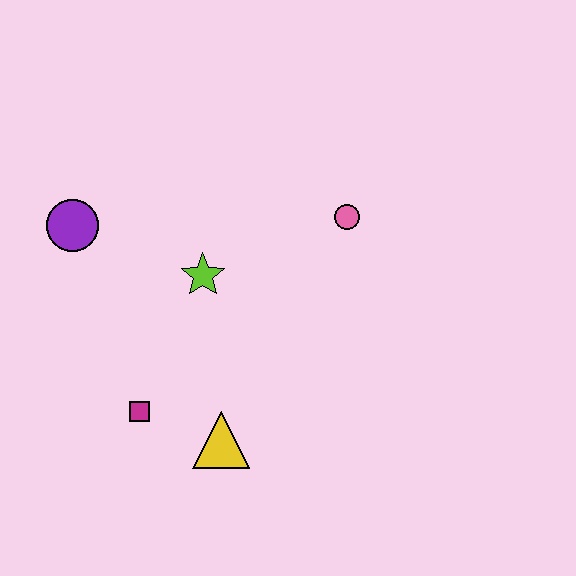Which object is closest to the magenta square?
The yellow triangle is closest to the magenta square.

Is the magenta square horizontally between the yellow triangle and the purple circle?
Yes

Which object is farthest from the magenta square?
The pink circle is farthest from the magenta square.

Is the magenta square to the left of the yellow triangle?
Yes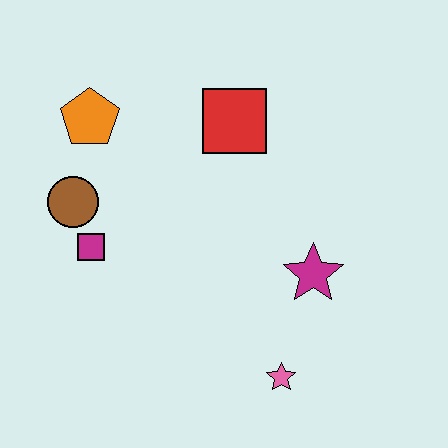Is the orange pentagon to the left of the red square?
Yes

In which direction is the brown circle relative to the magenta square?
The brown circle is above the magenta square.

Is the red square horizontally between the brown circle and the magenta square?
No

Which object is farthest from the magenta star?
The orange pentagon is farthest from the magenta star.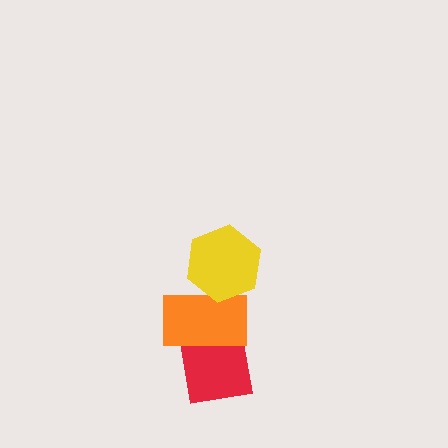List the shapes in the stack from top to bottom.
From top to bottom: the yellow hexagon, the orange rectangle, the red square.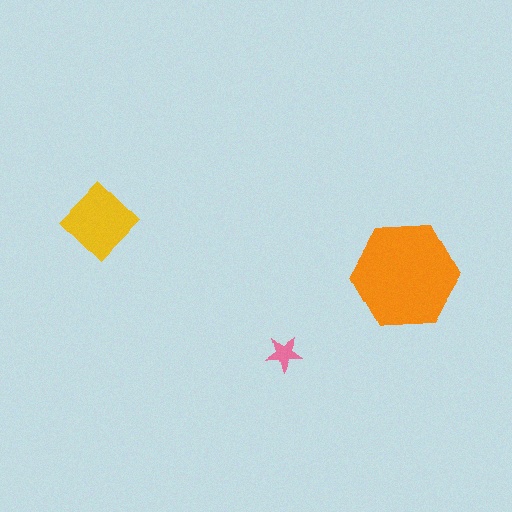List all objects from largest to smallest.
The orange hexagon, the yellow diamond, the pink star.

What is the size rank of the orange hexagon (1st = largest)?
1st.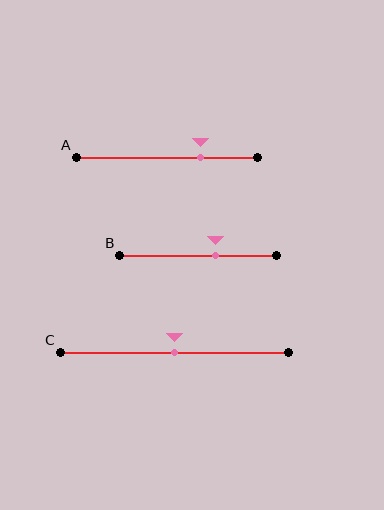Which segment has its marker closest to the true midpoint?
Segment C has its marker closest to the true midpoint.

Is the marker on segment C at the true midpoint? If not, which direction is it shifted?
Yes, the marker on segment C is at the true midpoint.